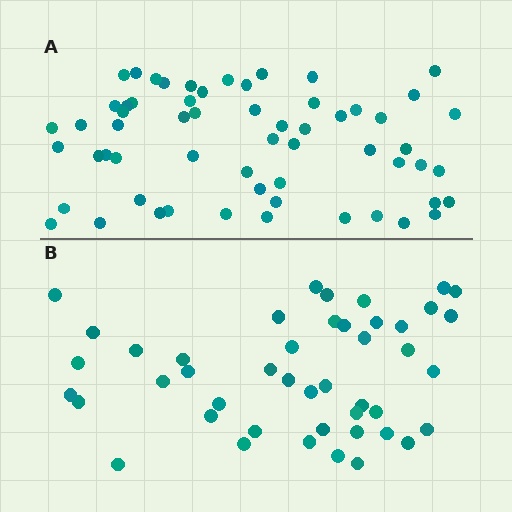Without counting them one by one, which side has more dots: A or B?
Region A (the top region) has more dots.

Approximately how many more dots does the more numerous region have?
Region A has approximately 15 more dots than region B.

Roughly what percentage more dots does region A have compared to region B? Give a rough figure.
About 35% more.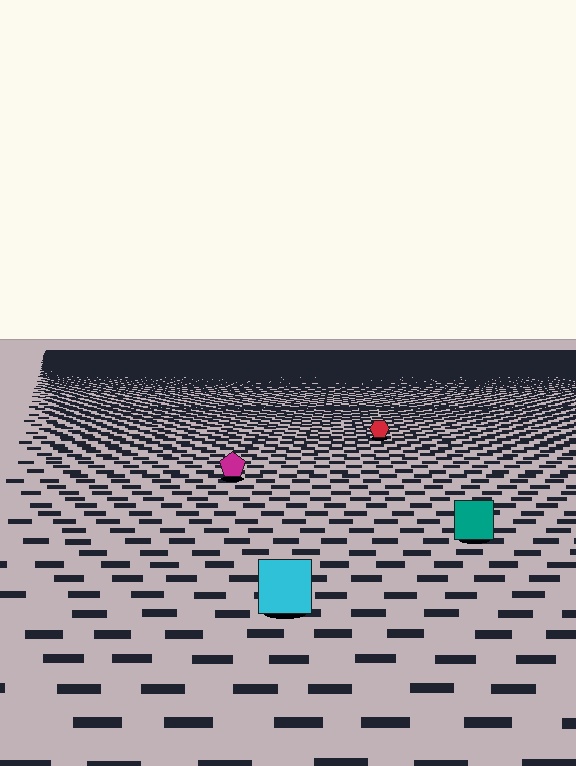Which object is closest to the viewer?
The cyan square is closest. The texture marks near it are larger and more spread out.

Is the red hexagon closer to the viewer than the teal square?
No. The teal square is closer — you can tell from the texture gradient: the ground texture is coarser near it.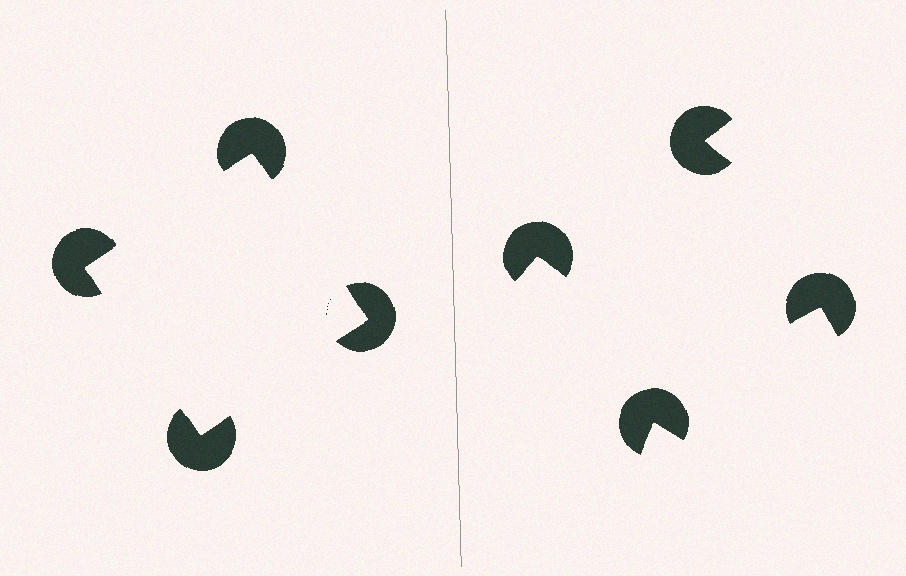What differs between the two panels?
The pac-man discs are positioned identically on both sides; only the wedge orientations differ. On the left they align to a square; on the right they are misaligned.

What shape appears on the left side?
An illusory square.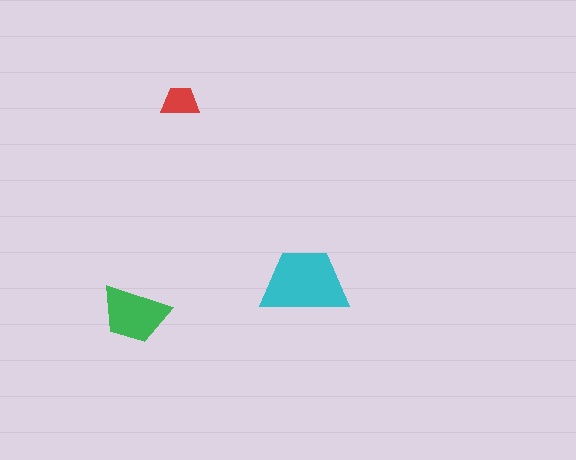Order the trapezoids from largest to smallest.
the cyan one, the green one, the red one.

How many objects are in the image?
There are 3 objects in the image.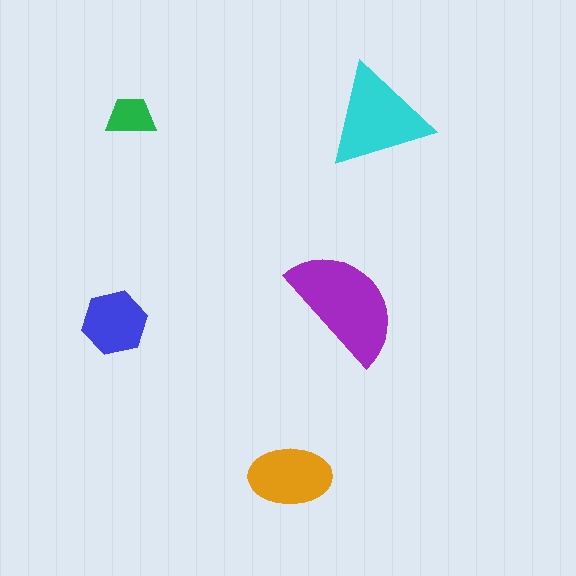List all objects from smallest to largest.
The green trapezoid, the blue hexagon, the orange ellipse, the cyan triangle, the purple semicircle.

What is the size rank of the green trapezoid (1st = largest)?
5th.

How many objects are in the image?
There are 5 objects in the image.